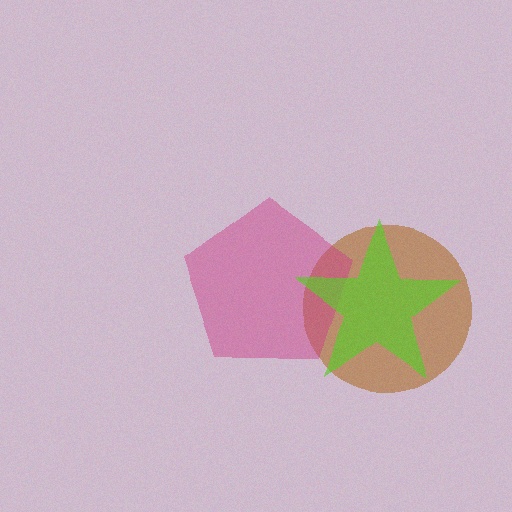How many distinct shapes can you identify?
There are 3 distinct shapes: a brown circle, a magenta pentagon, a lime star.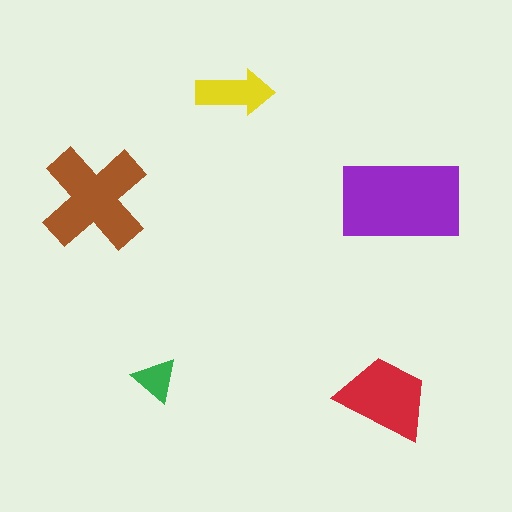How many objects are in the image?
There are 5 objects in the image.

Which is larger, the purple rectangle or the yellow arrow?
The purple rectangle.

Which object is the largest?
The purple rectangle.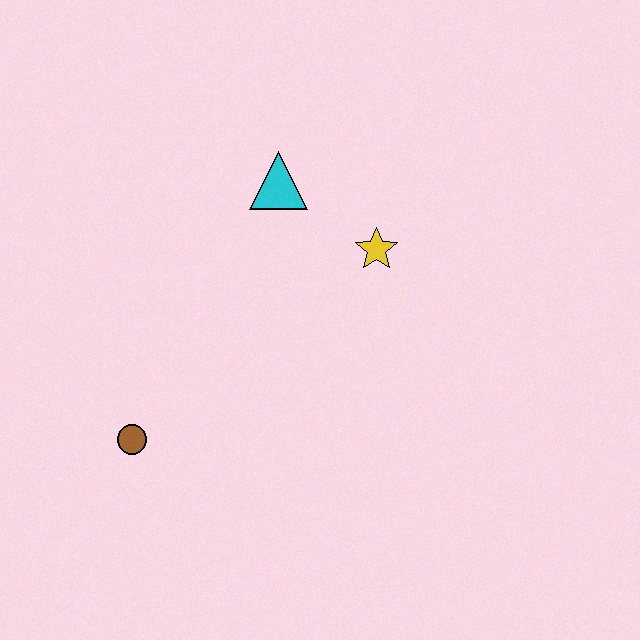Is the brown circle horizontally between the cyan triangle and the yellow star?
No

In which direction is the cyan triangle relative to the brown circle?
The cyan triangle is above the brown circle.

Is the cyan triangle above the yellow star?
Yes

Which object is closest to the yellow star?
The cyan triangle is closest to the yellow star.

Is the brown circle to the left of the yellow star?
Yes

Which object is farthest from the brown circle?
The yellow star is farthest from the brown circle.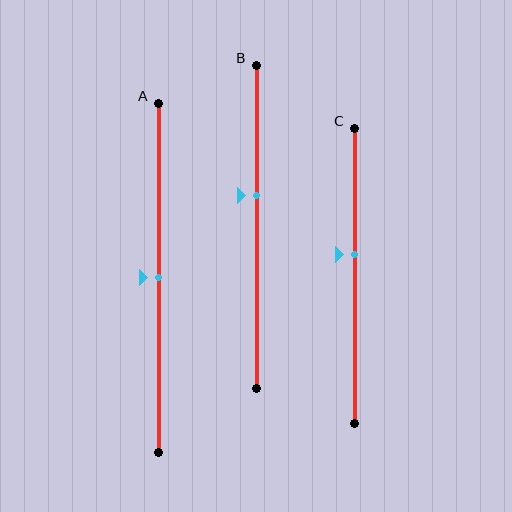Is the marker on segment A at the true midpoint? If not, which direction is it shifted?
Yes, the marker on segment A is at the true midpoint.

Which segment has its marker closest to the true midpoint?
Segment A has its marker closest to the true midpoint.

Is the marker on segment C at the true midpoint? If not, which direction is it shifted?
No, the marker on segment C is shifted upward by about 7% of the segment length.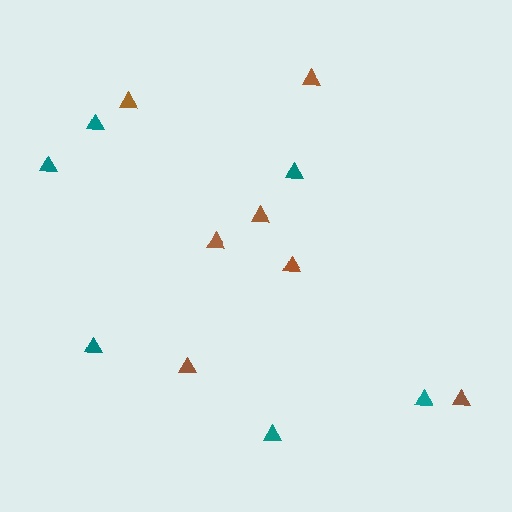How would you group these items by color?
There are 2 groups: one group of teal triangles (6) and one group of brown triangles (7).